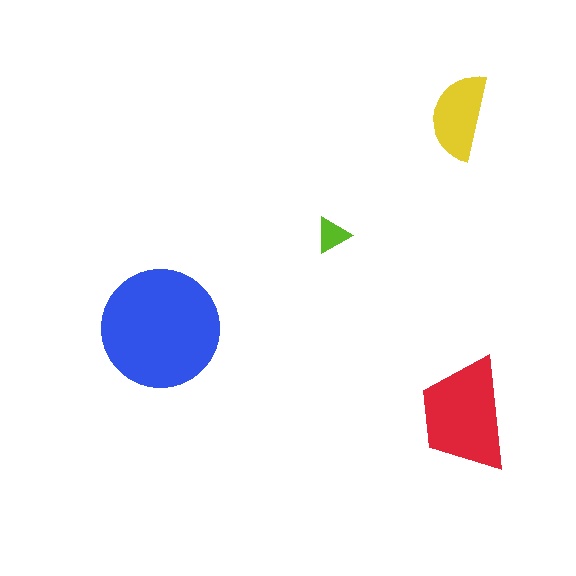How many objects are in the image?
There are 4 objects in the image.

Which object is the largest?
The blue circle.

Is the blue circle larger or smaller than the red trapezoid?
Larger.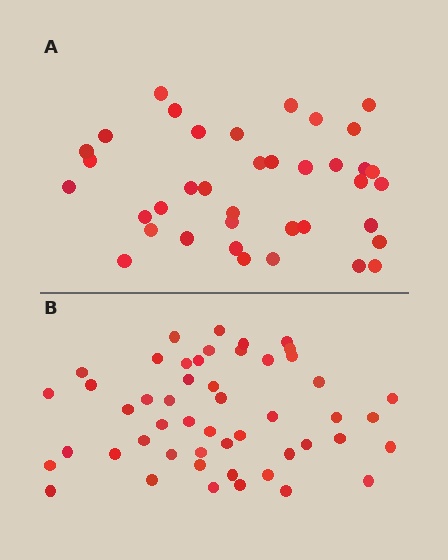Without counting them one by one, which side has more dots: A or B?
Region B (the bottom region) has more dots.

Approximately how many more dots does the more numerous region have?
Region B has roughly 12 or so more dots than region A.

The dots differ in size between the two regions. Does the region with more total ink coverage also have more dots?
No. Region A has more total ink coverage because its dots are larger, but region B actually contains more individual dots. Total area can be misleading — the number of items is what matters here.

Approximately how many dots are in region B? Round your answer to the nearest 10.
About 50 dots.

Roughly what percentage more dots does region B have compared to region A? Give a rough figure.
About 30% more.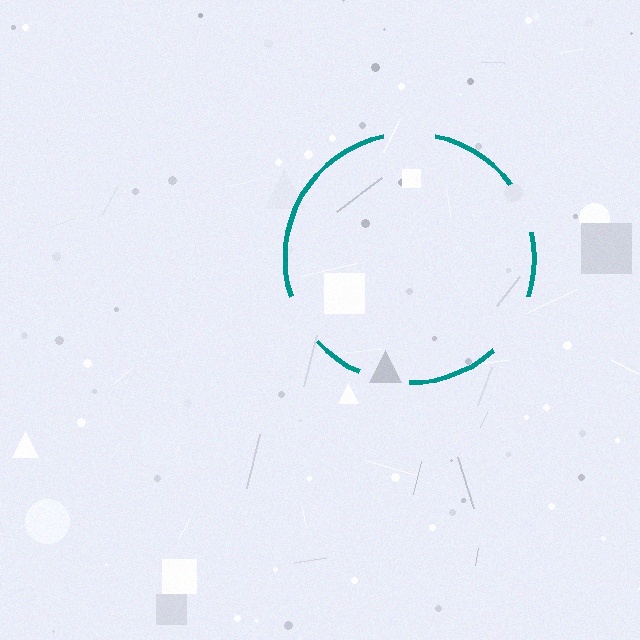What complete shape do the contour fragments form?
The contour fragments form a circle.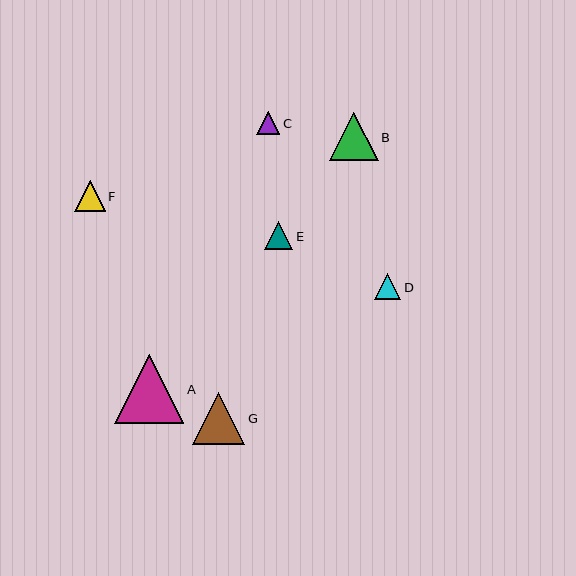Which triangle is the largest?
Triangle A is the largest with a size of approximately 69 pixels.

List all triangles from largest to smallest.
From largest to smallest: A, G, B, F, E, D, C.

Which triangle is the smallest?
Triangle C is the smallest with a size of approximately 23 pixels.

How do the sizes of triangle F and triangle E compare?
Triangle F and triangle E are approximately the same size.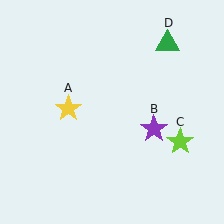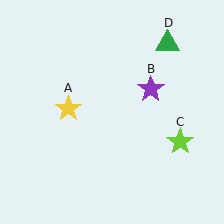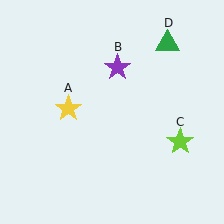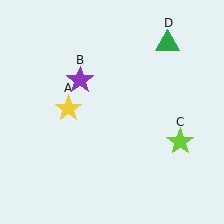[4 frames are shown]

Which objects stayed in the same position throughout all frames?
Yellow star (object A) and lime star (object C) and green triangle (object D) remained stationary.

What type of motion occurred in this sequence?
The purple star (object B) rotated counterclockwise around the center of the scene.